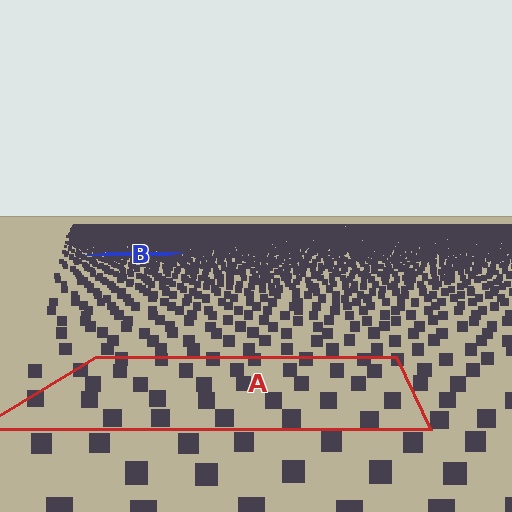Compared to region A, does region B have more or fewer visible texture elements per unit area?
Region B has more texture elements per unit area — they are packed more densely because it is farther away.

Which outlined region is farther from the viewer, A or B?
Region B is farther from the viewer — the texture elements inside it appear smaller and more densely packed.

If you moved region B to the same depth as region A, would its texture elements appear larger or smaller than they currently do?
They would appear larger. At a closer depth, the same texture elements are projected at a bigger on-screen size.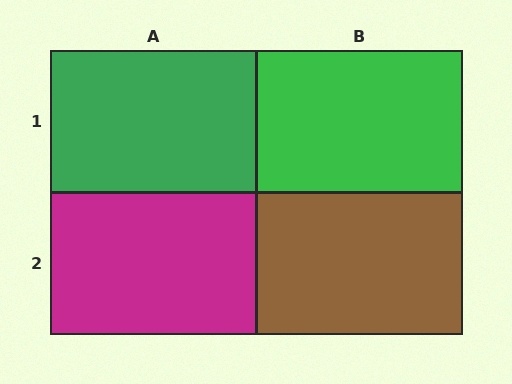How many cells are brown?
1 cell is brown.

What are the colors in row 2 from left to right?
Magenta, brown.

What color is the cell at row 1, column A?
Green.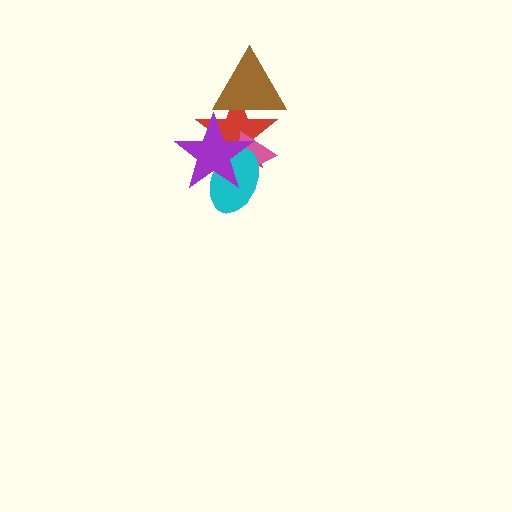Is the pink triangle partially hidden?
Yes, it is partially covered by another shape.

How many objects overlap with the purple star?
4 objects overlap with the purple star.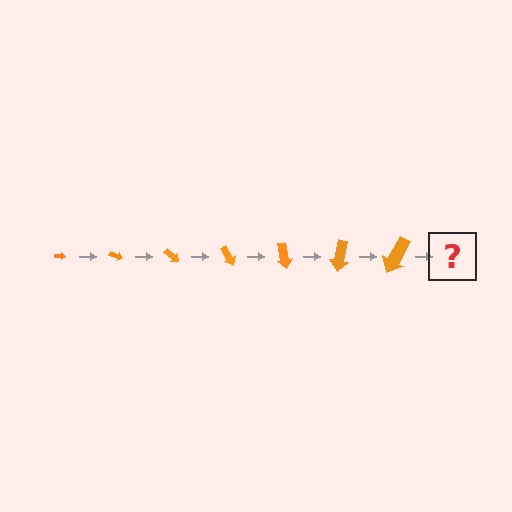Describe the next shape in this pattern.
It should be an arrow, larger than the previous one and rotated 140 degrees from the start.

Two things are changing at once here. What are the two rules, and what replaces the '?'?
The two rules are that the arrow grows larger each step and it rotates 20 degrees each step. The '?' should be an arrow, larger than the previous one and rotated 140 degrees from the start.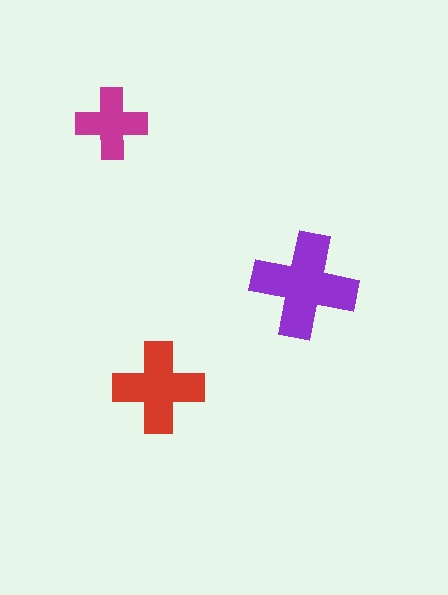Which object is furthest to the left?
The magenta cross is leftmost.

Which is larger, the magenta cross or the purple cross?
The purple one.